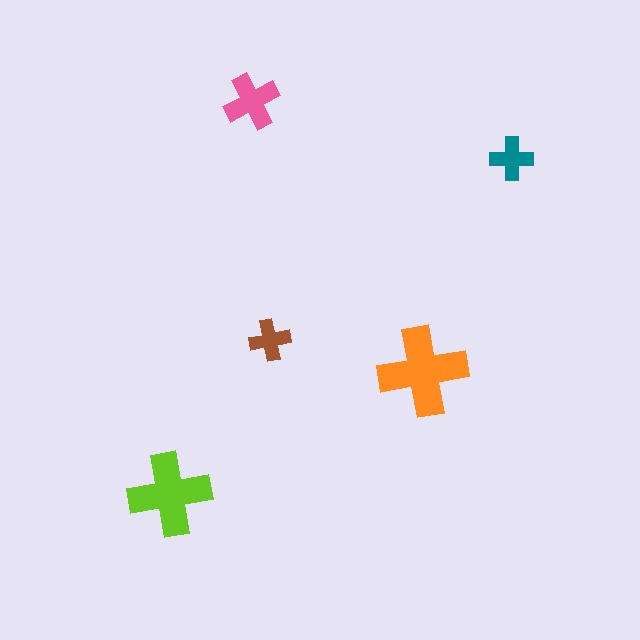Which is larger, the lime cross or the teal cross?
The lime one.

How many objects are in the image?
There are 5 objects in the image.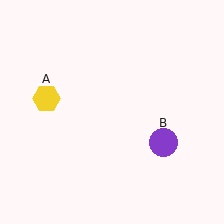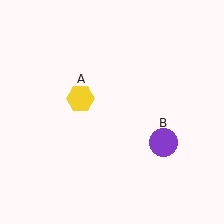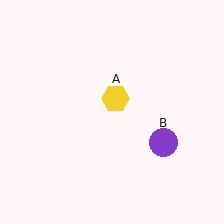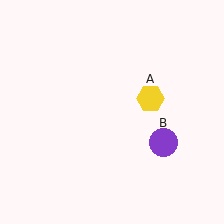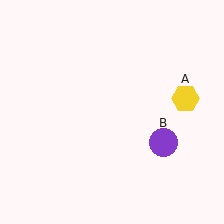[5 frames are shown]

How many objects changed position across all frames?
1 object changed position: yellow hexagon (object A).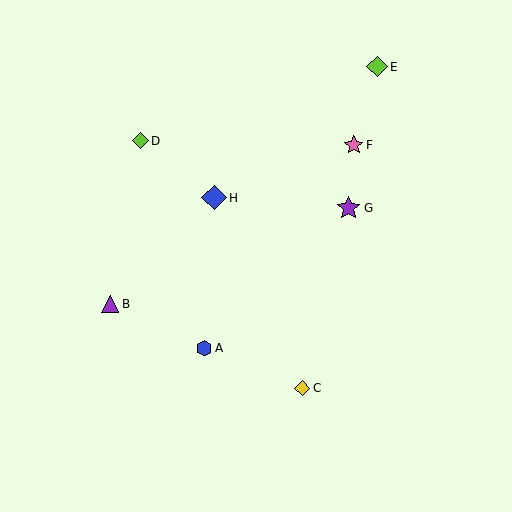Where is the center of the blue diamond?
The center of the blue diamond is at (214, 198).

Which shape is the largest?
The blue diamond (labeled H) is the largest.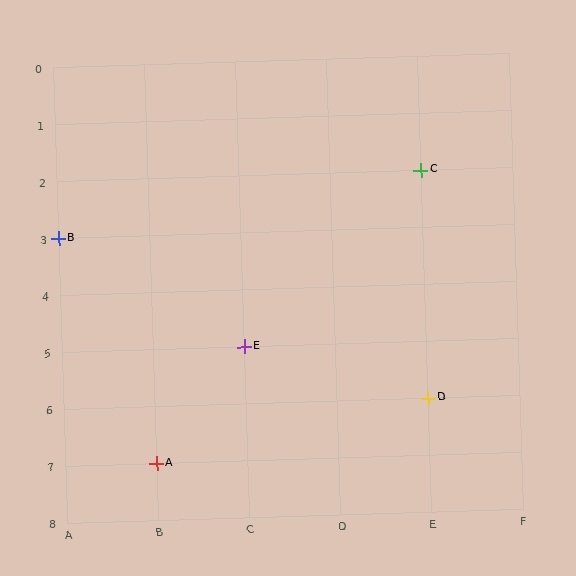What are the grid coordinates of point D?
Point D is at grid coordinates (E, 6).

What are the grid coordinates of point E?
Point E is at grid coordinates (C, 5).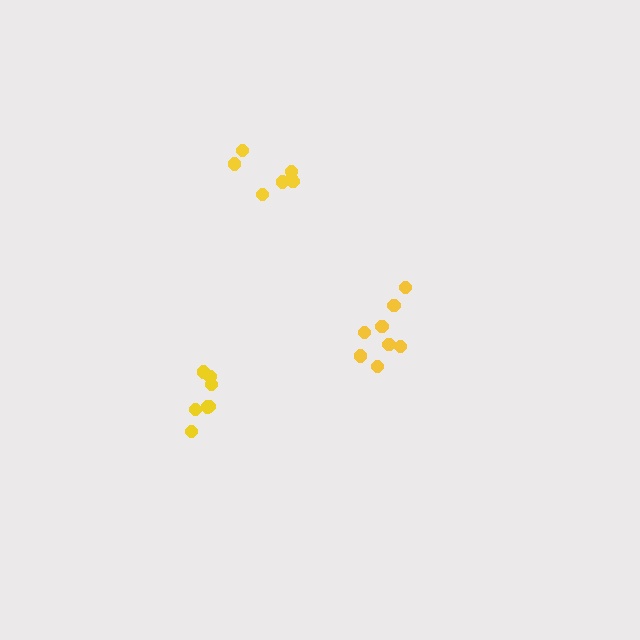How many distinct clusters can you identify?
There are 3 distinct clusters.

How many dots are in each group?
Group 1: 7 dots, Group 2: 8 dots, Group 3: 7 dots (22 total).